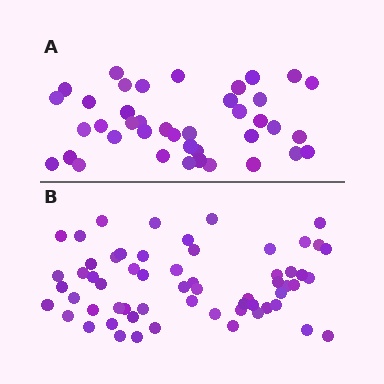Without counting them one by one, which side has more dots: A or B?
Region B (the bottom region) has more dots.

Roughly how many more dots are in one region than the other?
Region B has approximately 20 more dots than region A.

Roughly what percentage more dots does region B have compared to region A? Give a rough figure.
About 50% more.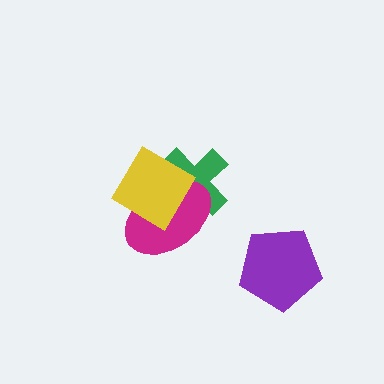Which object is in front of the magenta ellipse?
The yellow diamond is in front of the magenta ellipse.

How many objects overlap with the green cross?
2 objects overlap with the green cross.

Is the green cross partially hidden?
Yes, it is partially covered by another shape.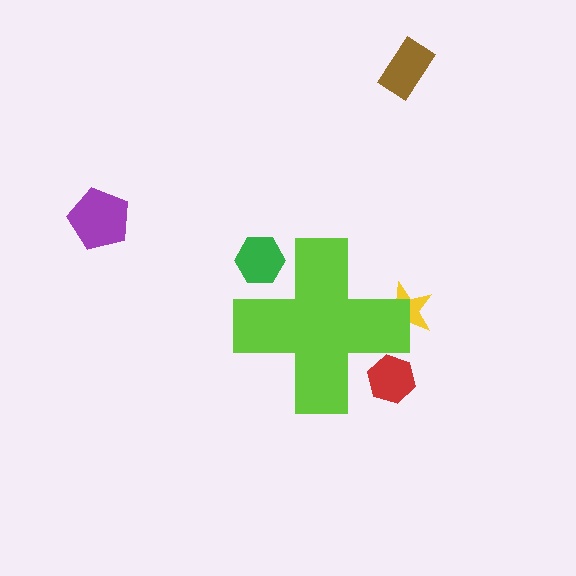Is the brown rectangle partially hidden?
No, the brown rectangle is fully visible.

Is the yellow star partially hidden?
Yes, the yellow star is partially hidden behind the lime cross.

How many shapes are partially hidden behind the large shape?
3 shapes are partially hidden.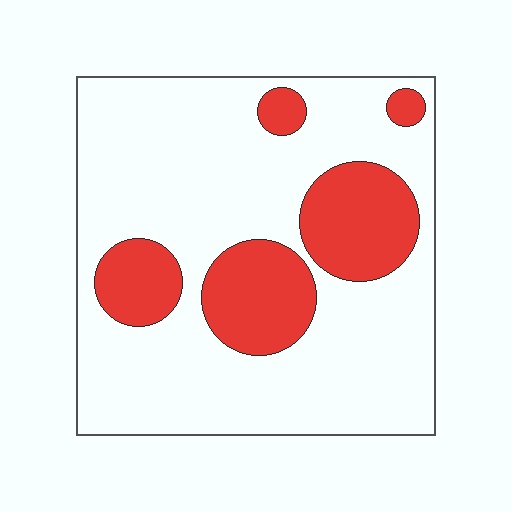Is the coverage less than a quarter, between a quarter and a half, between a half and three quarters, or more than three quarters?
Less than a quarter.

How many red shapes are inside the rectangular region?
5.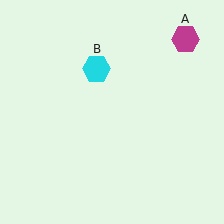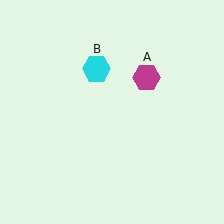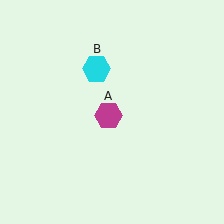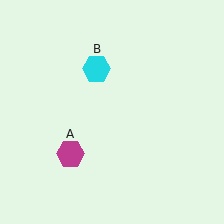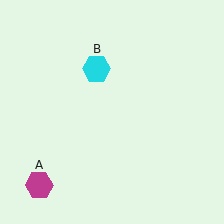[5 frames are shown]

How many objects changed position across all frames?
1 object changed position: magenta hexagon (object A).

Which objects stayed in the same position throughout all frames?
Cyan hexagon (object B) remained stationary.